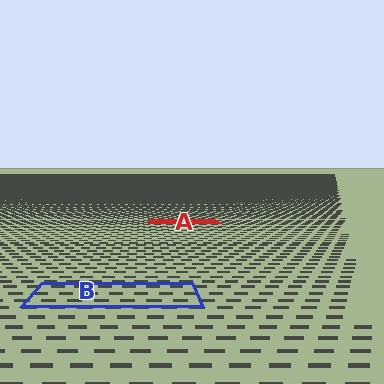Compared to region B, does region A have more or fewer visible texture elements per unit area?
Region A has more texture elements per unit area — they are packed more densely because it is farther away.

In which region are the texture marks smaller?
The texture marks are smaller in region A, because it is farther away.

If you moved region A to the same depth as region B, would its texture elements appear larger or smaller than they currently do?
They would appear larger. At a closer depth, the same texture elements are projected at a bigger on-screen size.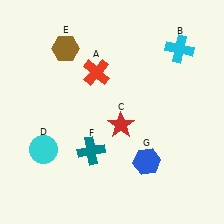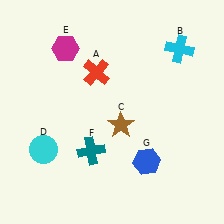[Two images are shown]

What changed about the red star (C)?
In Image 1, C is red. In Image 2, it changed to brown.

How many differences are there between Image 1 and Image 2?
There are 2 differences between the two images.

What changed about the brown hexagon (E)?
In Image 1, E is brown. In Image 2, it changed to magenta.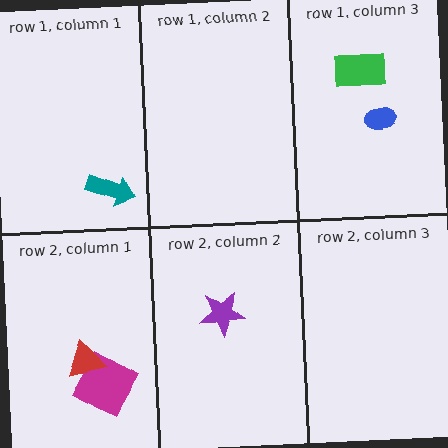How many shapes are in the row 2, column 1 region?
2.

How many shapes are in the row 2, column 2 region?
1.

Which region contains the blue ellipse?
The row 1, column 3 region.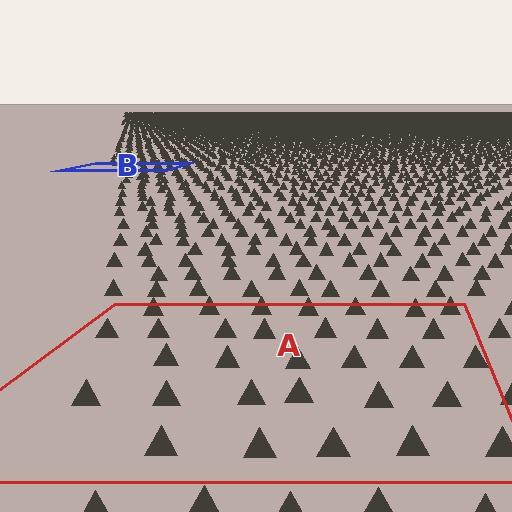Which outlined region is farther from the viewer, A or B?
Region B is farther from the viewer — the texture elements inside it appear smaller and more densely packed.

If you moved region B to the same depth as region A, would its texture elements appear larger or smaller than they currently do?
They would appear larger. At a closer depth, the same texture elements are projected at a bigger on-screen size.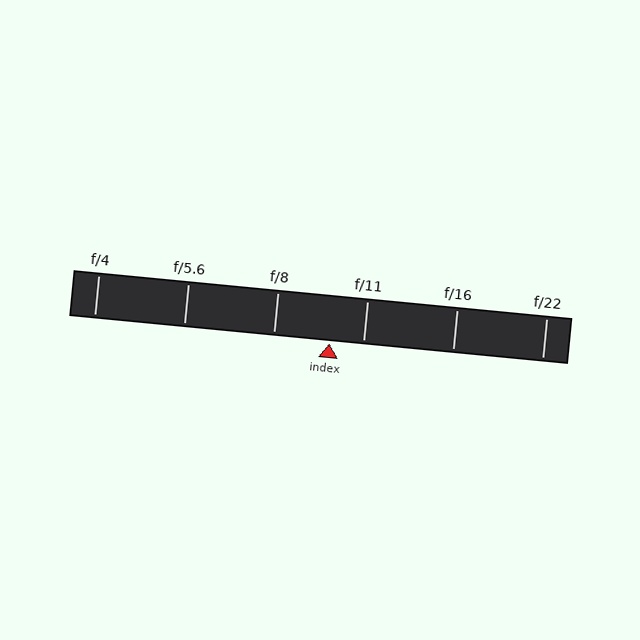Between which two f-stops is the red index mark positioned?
The index mark is between f/8 and f/11.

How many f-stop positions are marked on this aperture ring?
There are 6 f-stop positions marked.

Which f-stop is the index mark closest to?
The index mark is closest to f/11.